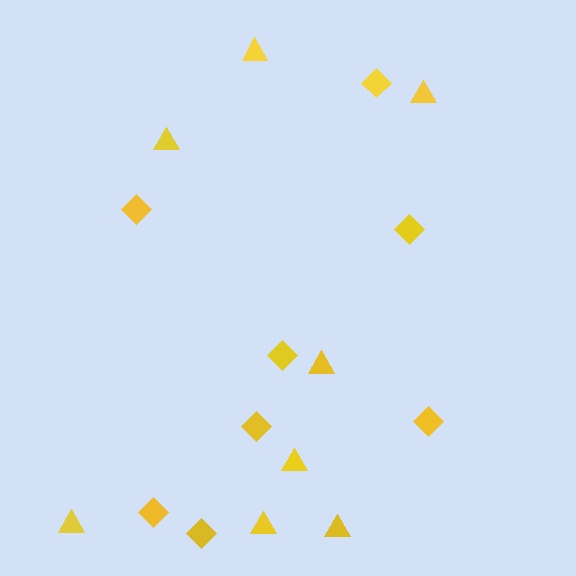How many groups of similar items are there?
There are 2 groups: one group of diamonds (8) and one group of triangles (8).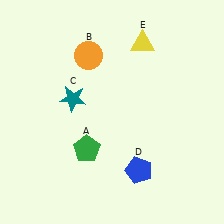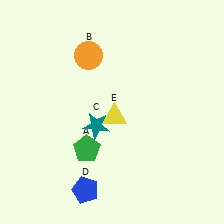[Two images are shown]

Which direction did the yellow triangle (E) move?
The yellow triangle (E) moved down.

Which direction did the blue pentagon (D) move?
The blue pentagon (D) moved left.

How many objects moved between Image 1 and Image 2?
3 objects moved between the two images.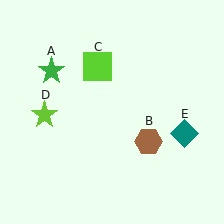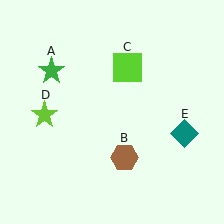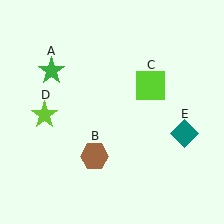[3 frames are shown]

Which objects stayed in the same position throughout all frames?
Green star (object A) and lime star (object D) and teal diamond (object E) remained stationary.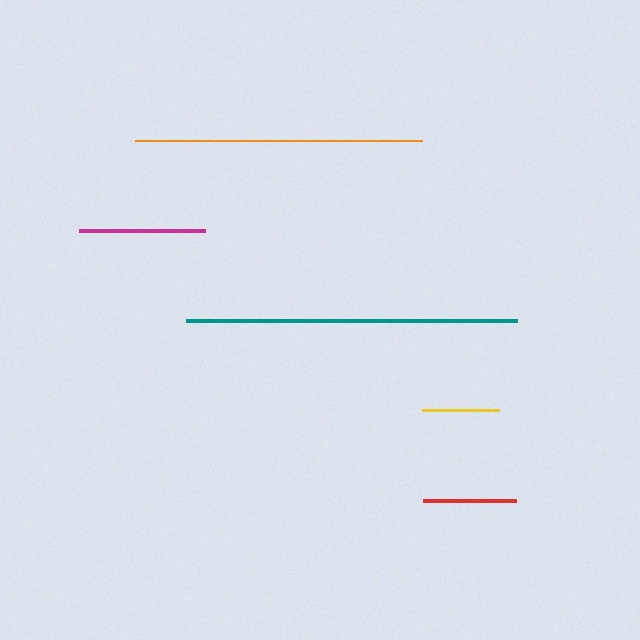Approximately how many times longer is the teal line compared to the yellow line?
The teal line is approximately 4.3 times the length of the yellow line.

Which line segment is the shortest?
The yellow line is the shortest at approximately 77 pixels.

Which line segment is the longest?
The teal line is the longest at approximately 331 pixels.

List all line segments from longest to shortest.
From longest to shortest: teal, orange, magenta, red, yellow.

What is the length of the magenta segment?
The magenta segment is approximately 126 pixels long.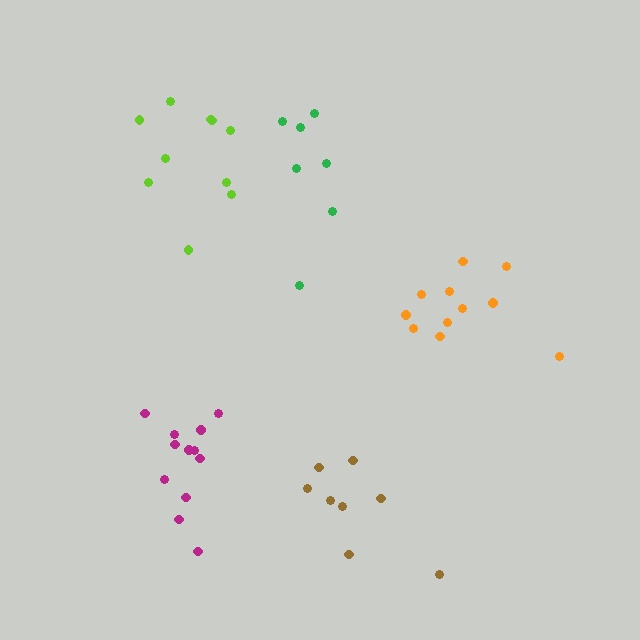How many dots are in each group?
Group 1: 10 dots, Group 2: 11 dots, Group 3: 7 dots, Group 4: 8 dots, Group 5: 12 dots (48 total).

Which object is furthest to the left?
The magenta cluster is leftmost.